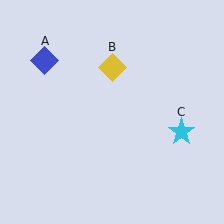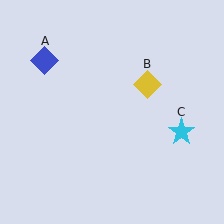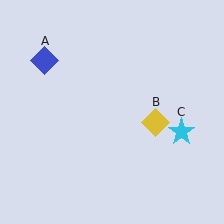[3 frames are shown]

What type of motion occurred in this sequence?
The yellow diamond (object B) rotated clockwise around the center of the scene.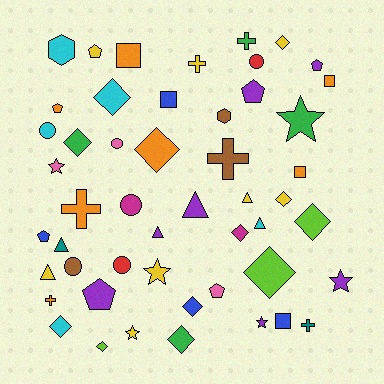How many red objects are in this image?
There are 2 red objects.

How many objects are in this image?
There are 50 objects.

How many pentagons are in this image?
There are 7 pentagons.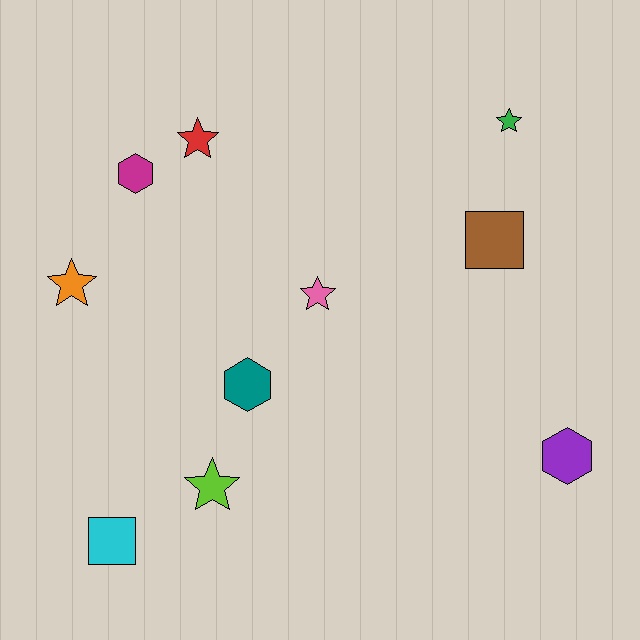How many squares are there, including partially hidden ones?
There are 2 squares.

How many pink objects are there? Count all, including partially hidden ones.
There is 1 pink object.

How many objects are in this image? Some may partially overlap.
There are 10 objects.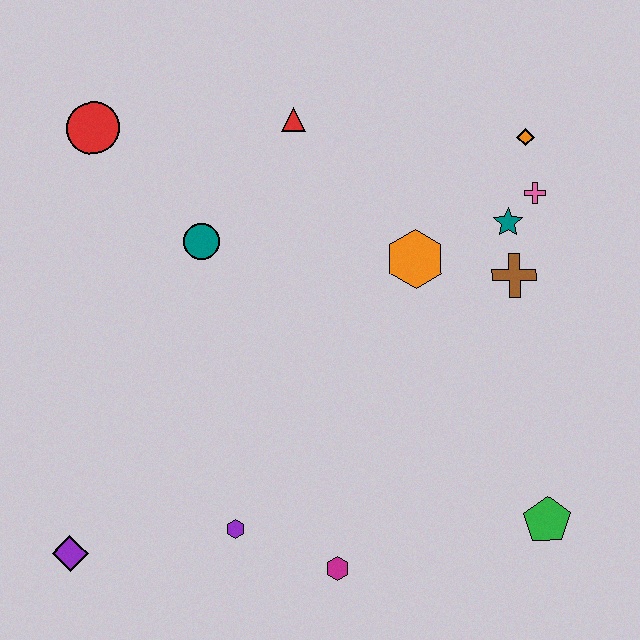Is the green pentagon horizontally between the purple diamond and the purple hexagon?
No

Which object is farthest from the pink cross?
The purple diamond is farthest from the pink cross.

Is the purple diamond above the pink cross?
No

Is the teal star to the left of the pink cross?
Yes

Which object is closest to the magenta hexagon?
The purple hexagon is closest to the magenta hexagon.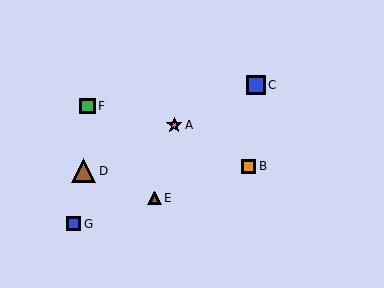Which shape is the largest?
The brown triangle (labeled D) is the largest.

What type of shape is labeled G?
Shape G is a blue square.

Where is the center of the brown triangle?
The center of the brown triangle is at (154, 198).